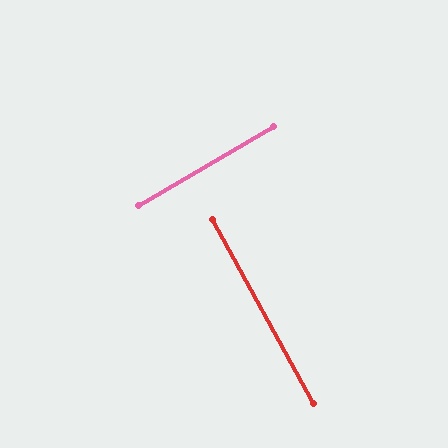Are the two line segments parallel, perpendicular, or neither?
Perpendicular — they meet at approximately 89°.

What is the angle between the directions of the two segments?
Approximately 89 degrees.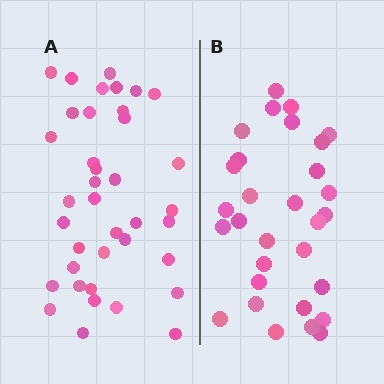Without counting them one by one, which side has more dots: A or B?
Region A (the left region) has more dots.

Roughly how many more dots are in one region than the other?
Region A has roughly 8 or so more dots than region B.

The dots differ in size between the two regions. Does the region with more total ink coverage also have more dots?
No. Region B has more total ink coverage because its dots are larger, but region A actually contains more individual dots. Total area can be misleading — the number of items is what matters here.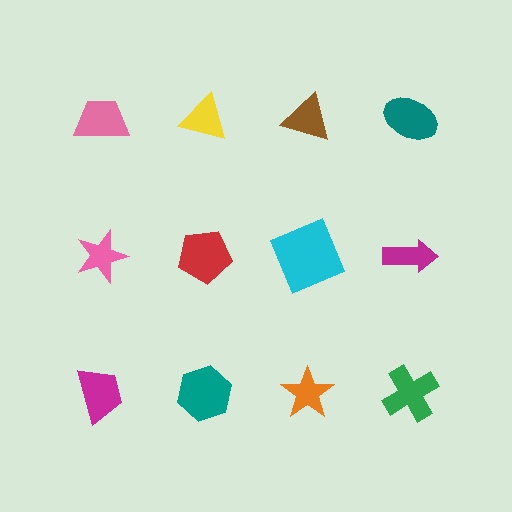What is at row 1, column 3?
A brown triangle.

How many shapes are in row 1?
4 shapes.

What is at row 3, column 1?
A magenta trapezoid.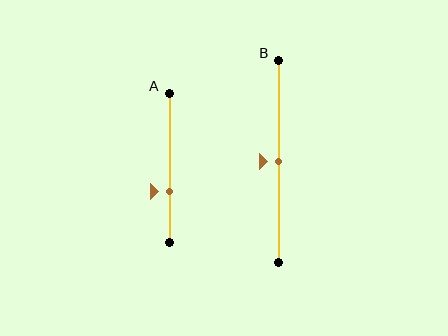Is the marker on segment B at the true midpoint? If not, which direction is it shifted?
Yes, the marker on segment B is at the true midpoint.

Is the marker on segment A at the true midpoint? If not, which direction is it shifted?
No, the marker on segment A is shifted downward by about 16% of the segment length.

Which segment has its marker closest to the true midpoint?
Segment B has its marker closest to the true midpoint.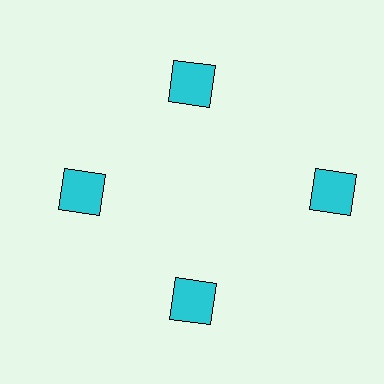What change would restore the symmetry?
The symmetry would be restored by moving it inward, back onto the ring so that all 4 squares sit at equal angles and equal distance from the center.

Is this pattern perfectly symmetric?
No. The 4 cyan squares are arranged in a ring, but one element near the 3 o'clock position is pushed outward from the center, breaking the 4-fold rotational symmetry.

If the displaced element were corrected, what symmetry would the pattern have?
It would have 4-fold rotational symmetry — the pattern would map onto itself every 90 degrees.